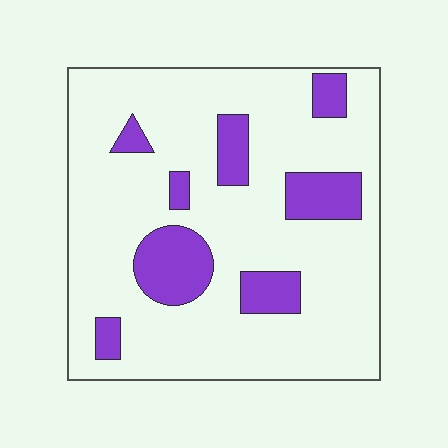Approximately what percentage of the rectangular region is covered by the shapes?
Approximately 20%.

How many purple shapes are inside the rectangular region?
8.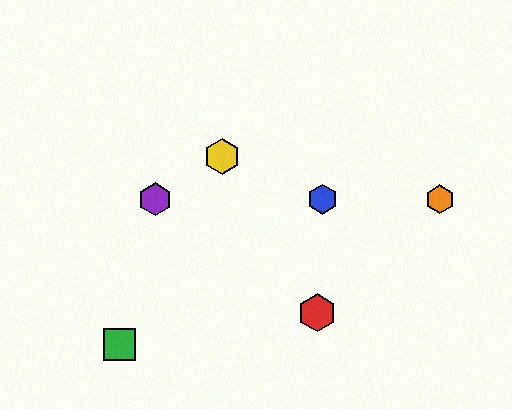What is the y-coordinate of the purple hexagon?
The purple hexagon is at y≈199.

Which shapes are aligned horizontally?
The blue hexagon, the purple hexagon, the orange hexagon are aligned horizontally.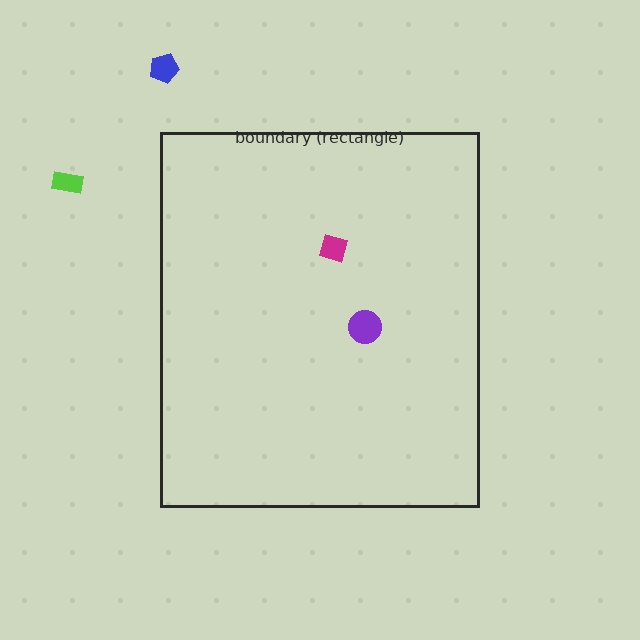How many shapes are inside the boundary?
2 inside, 2 outside.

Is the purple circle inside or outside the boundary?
Inside.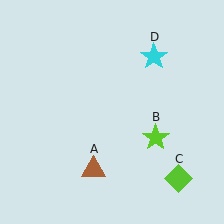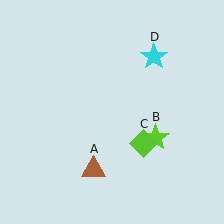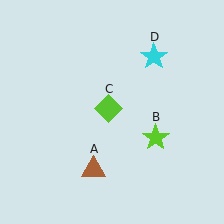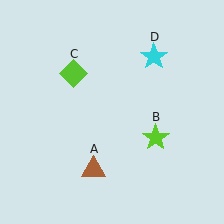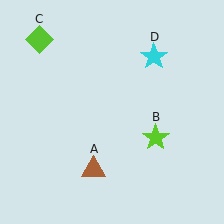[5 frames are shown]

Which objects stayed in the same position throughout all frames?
Brown triangle (object A) and lime star (object B) and cyan star (object D) remained stationary.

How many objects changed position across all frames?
1 object changed position: lime diamond (object C).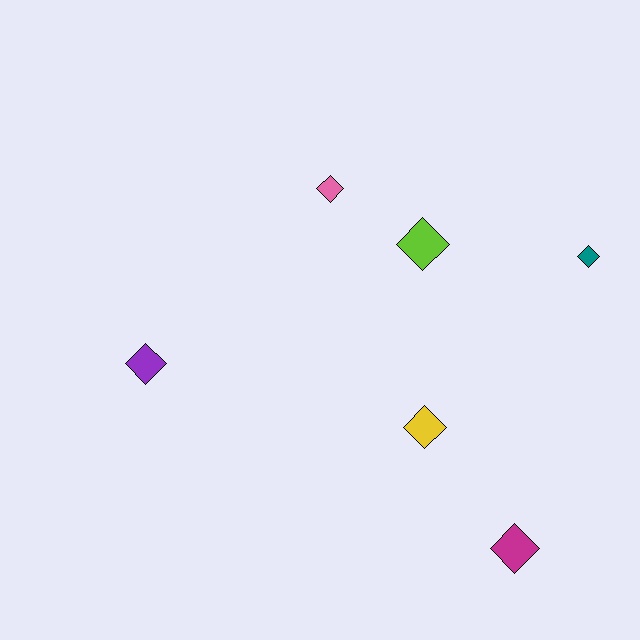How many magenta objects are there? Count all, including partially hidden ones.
There is 1 magenta object.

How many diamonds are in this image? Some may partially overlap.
There are 6 diamonds.